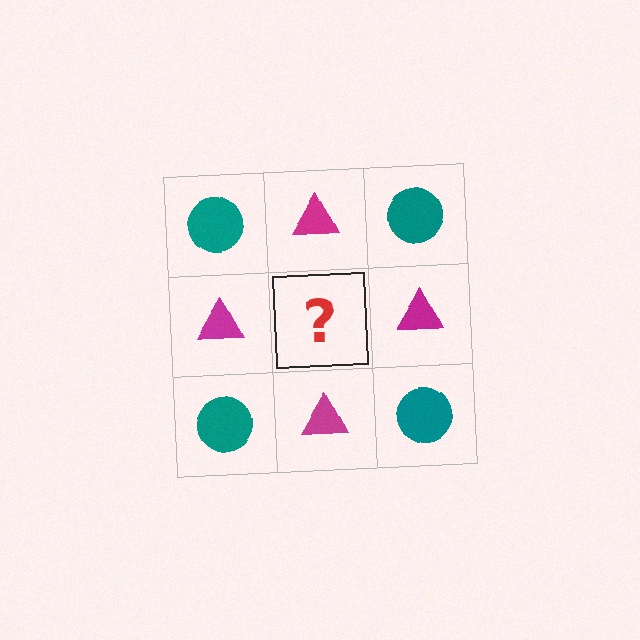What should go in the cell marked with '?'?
The missing cell should contain a teal circle.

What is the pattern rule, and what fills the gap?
The rule is that it alternates teal circle and magenta triangle in a checkerboard pattern. The gap should be filled with a teal circle.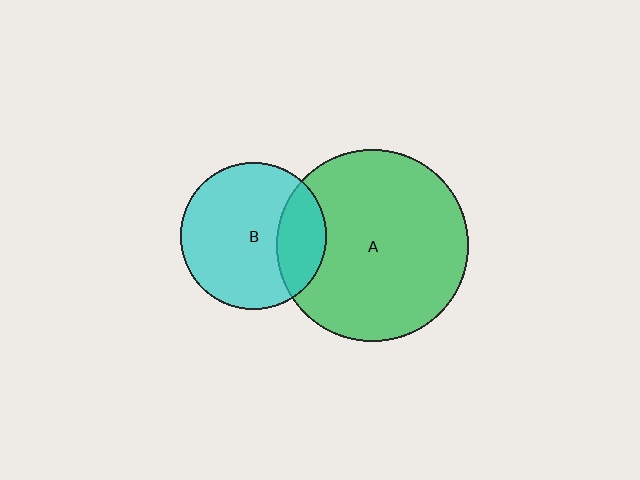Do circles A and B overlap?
Yes.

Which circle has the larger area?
Circle A (green).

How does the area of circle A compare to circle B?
Approximately 1.7 times.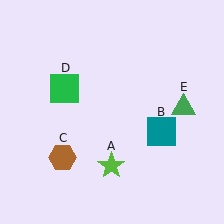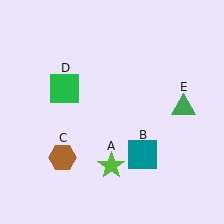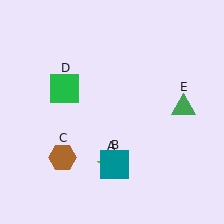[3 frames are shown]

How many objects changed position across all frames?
1 object changed position: teal square (object B).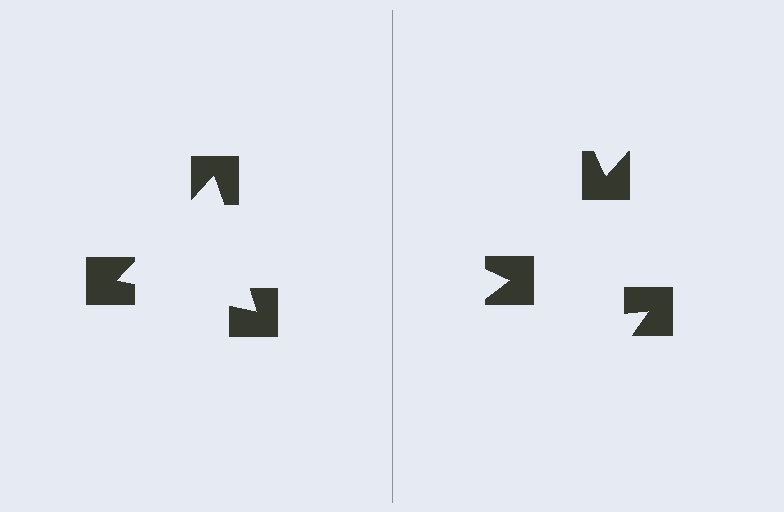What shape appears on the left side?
An illusory triangle.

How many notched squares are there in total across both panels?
6 — 3 on each side.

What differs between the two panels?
The notched squares are positioned identically on both sides; only the wedge orientations differ. On the left they align to a triangle; on the right they are misaligned.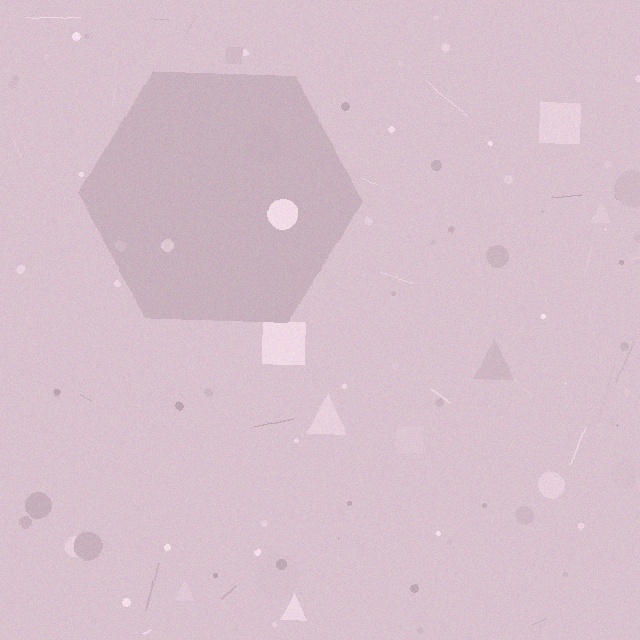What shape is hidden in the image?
A hexagon is hidden in the image.